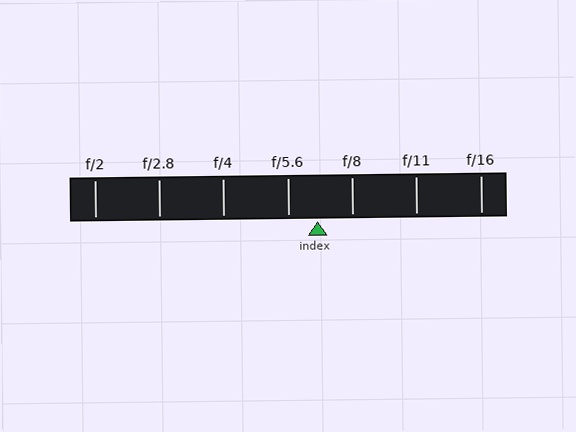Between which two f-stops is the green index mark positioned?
The index mark is between f/5.6 and f/8.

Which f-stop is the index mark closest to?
The index mark is closest to f/5.6.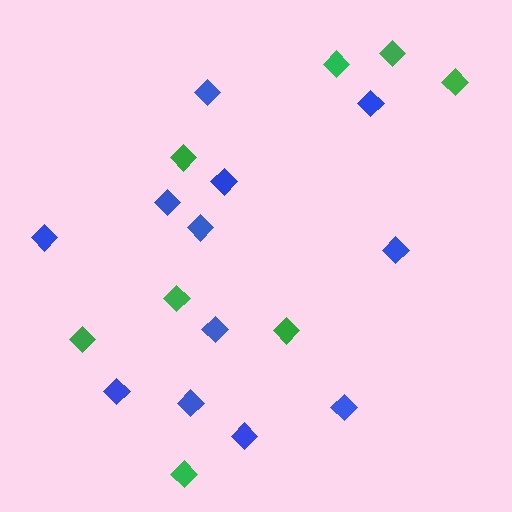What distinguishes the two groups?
There are 2 groups: one group of green diamonds (8) and one group of blue diamonds (12).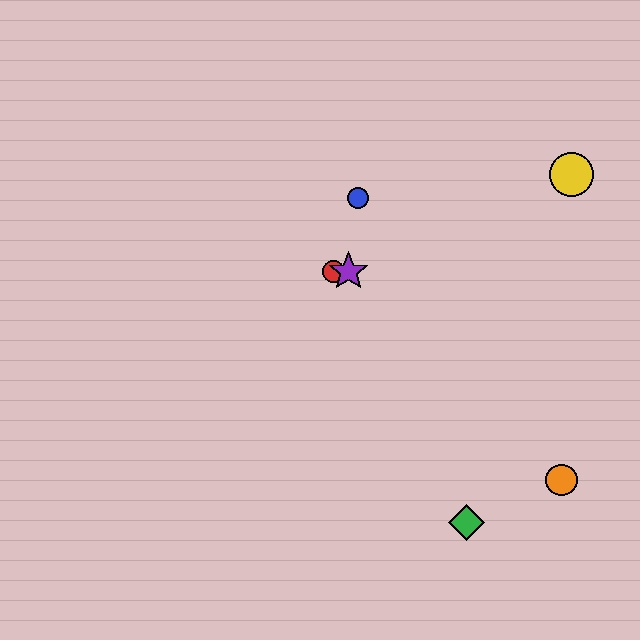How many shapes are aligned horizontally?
2 shapes (the red circle, the purple star) are aligned horizontally.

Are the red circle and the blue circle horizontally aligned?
No, the red circle is at y≈271 and the blue circle is at y≈198.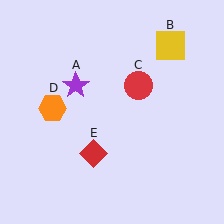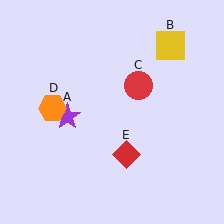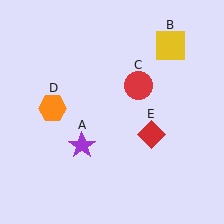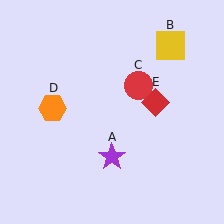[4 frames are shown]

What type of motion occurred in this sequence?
The purple star (object A), red diamond (object E) rotated counterclockwise around the center of the scene.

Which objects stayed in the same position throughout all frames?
Yellow square (object B) and red circle (object C) and orange hexagon (object D) remained stationary.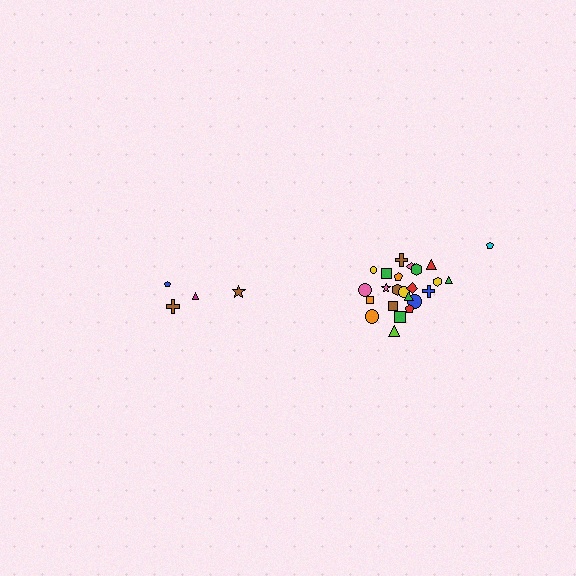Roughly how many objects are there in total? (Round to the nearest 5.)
Roughly 30 objects in total.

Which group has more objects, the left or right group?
The right group.